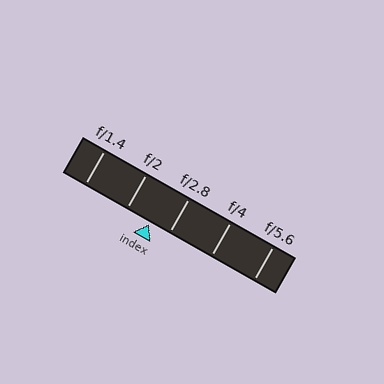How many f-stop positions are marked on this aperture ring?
There are 5 f-stop positions marked.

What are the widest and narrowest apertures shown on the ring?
The widest aperture shown is f/1.4 and the narrowest is f/5.6.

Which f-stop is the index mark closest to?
The index mark is closest to f/2.8.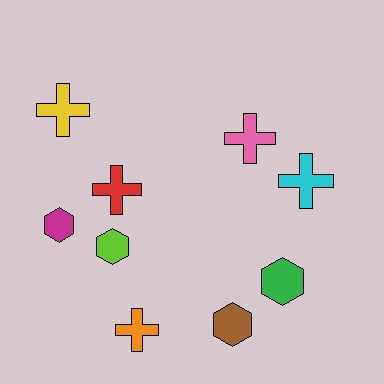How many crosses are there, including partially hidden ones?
There are 5 crosses.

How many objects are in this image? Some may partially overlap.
There are 9 objects.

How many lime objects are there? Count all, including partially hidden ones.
There is 1 lime object.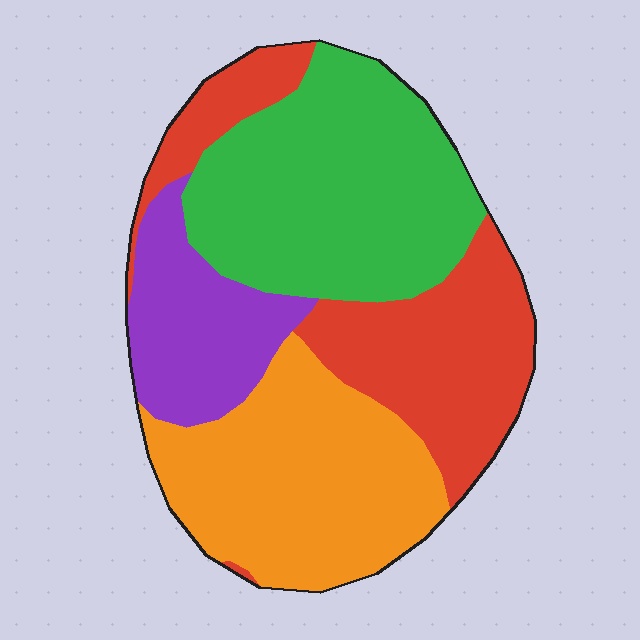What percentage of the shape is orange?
Orange takes up about one quarter (1/4) of the shape.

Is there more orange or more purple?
Orange.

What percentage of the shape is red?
Red takes up between a quarter and a half of the shape.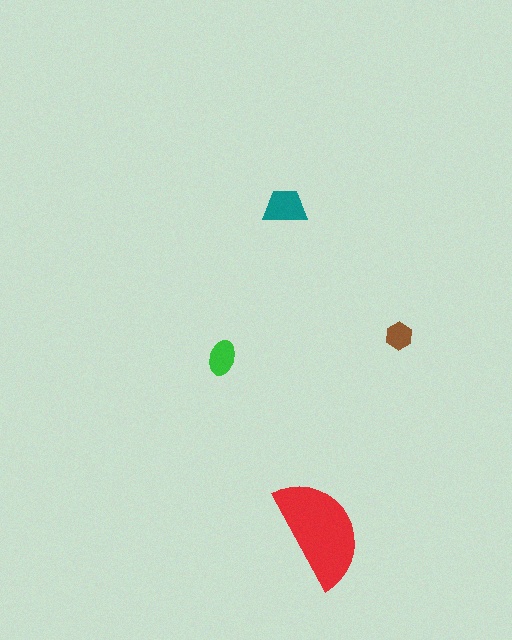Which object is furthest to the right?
The brown hexagon is rightmost.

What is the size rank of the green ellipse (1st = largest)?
3rd.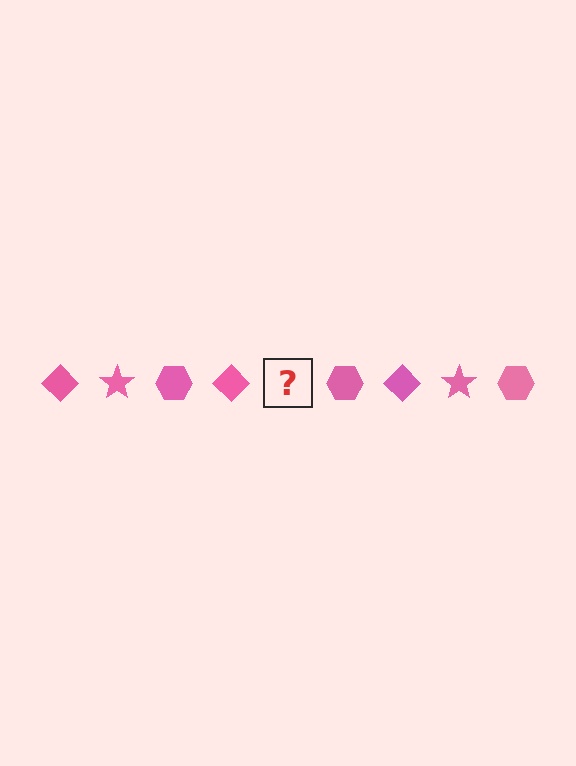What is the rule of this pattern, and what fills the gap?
The rule is that the pattern cycles through diamond, star, hexagon shapes in pink. The gap should be filled with a pink star.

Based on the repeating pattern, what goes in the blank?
The blank should be a pink star.